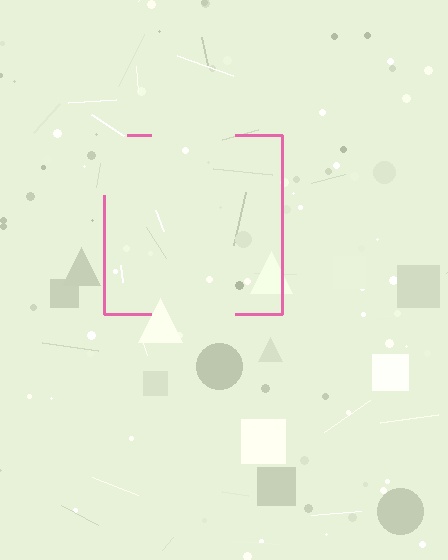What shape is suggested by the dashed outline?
The dashed outline suggests a square.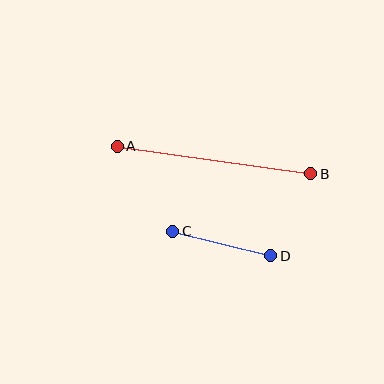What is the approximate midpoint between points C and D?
The midpoint is at approximately (222, 244) pixels.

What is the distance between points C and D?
The distance is approximately 101 pixels.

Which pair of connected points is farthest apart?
Points A and B are farthest apart.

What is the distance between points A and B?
The distance is approximately 195 pixels.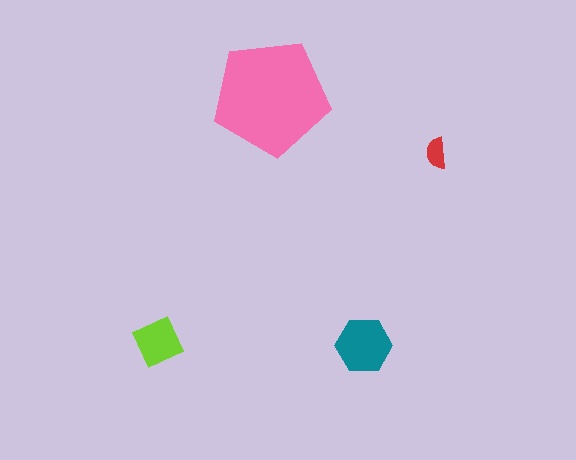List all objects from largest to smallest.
The pink pentagon, the teal hexagon, the lime diamond, the red semicircle.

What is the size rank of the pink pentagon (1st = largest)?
1st.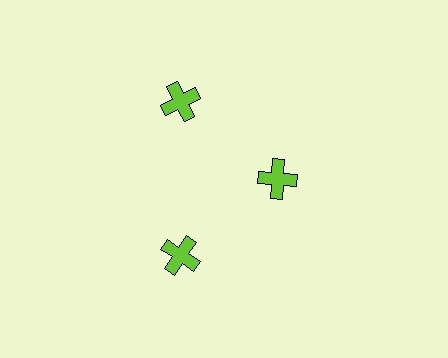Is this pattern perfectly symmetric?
No. The 3 lime crosses are arranged in a ring, but one element near the 3 o'clock position is pulled inward toward the center, breaking the 3-fold rotational symmetry.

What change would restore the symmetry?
The symmetry would be restored by moving it outward, back onto the ring so that all 3 crosses sit at equal angles and equal distance from the center.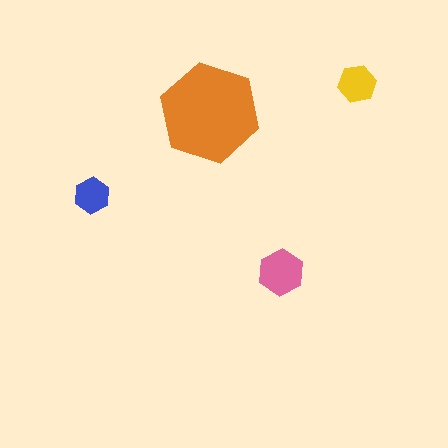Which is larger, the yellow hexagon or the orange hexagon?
The orange one.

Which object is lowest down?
The pink hexagon is bottommost.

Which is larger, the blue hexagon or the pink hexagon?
The pink one.